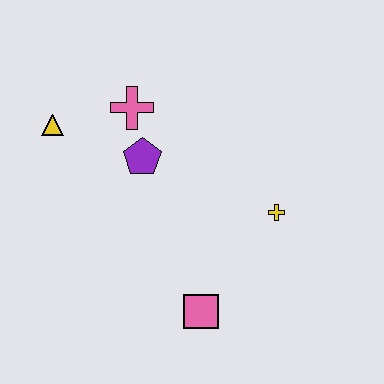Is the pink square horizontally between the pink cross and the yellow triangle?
No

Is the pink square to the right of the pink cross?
Yes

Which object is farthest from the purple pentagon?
The pink square is farthest from the purple pentagon.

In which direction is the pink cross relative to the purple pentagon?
The pink cross is above the purple pentagon.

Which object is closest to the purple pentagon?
The pink cross is closest to the purple pentagon.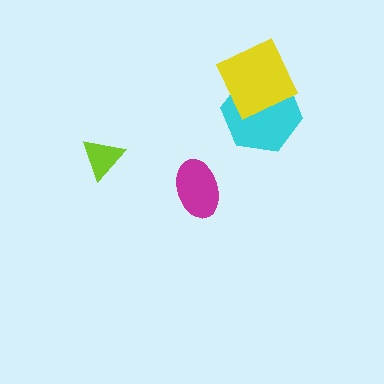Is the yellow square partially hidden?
No, no other shape covers it.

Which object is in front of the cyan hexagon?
The yellow square is in front of the cyan hexagon.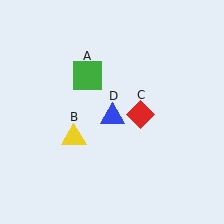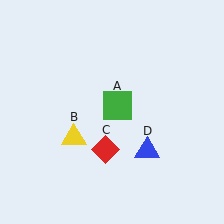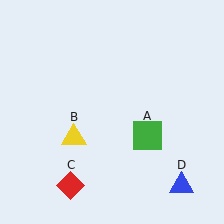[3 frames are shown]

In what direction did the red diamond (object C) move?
The red diamond (object C) moved down and to the left.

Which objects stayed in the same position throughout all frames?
Yellow triangle (object B) remained stationary.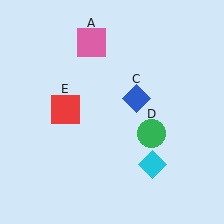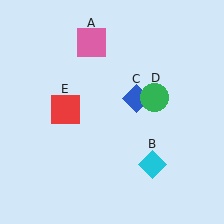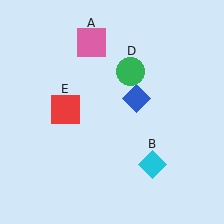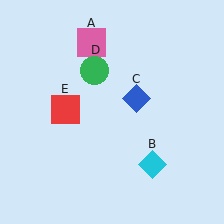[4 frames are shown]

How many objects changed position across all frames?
1 object changed position: green circle (object D).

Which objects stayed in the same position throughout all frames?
Pink square (object A) and cyan diamond (object B) and blue diamond (object C) and red square (object E) remained stationary.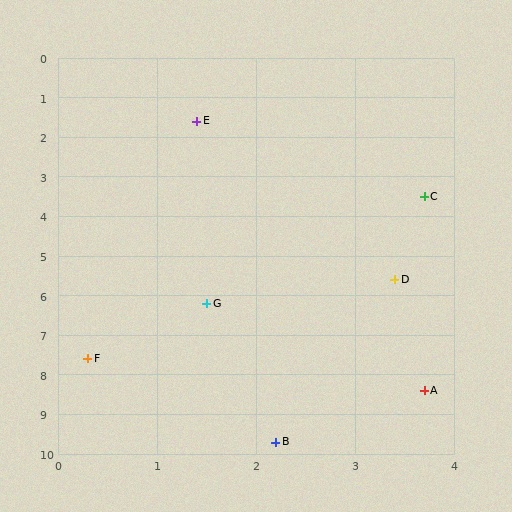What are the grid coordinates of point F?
Point F is at approximately (0.3, 7.6).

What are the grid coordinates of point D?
Point D is at approximately (3.4, 5.6).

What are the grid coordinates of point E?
Point E is at approximately (1.4, 1.6).